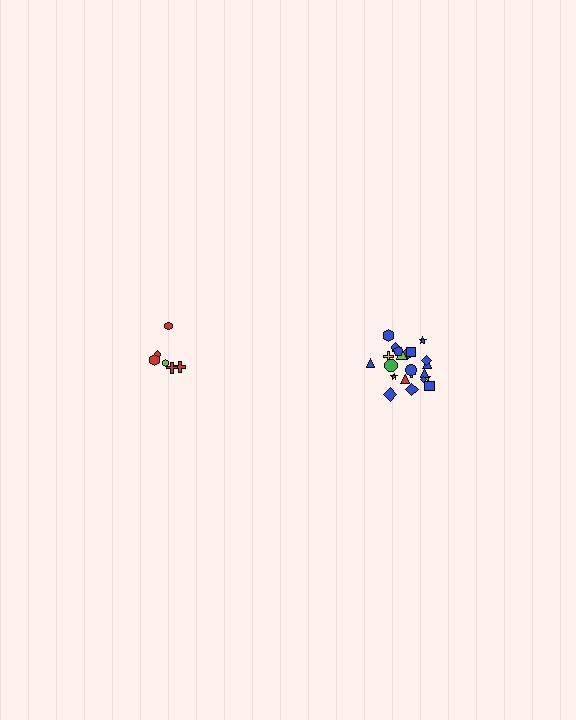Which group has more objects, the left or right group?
The right group.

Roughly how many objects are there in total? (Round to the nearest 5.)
Roughly 30 objects in total.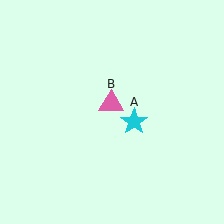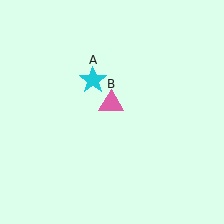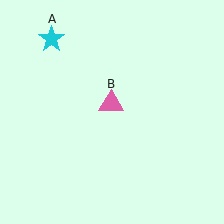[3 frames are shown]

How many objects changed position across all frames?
1 object changed position: cyan star (object A).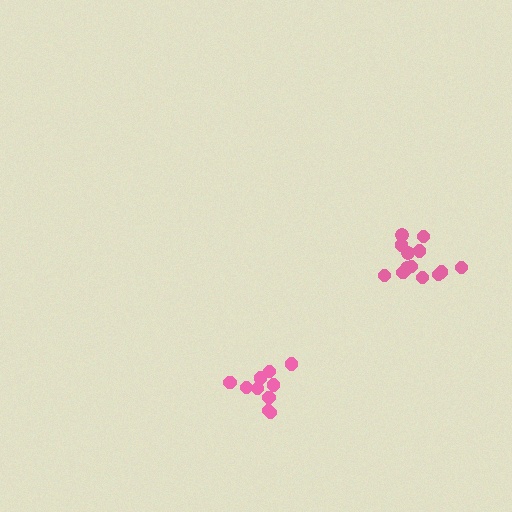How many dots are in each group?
Group 1: 13 dots, Group 2: 10 dots (23 total).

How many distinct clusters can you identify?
There are 2 distinct clusters.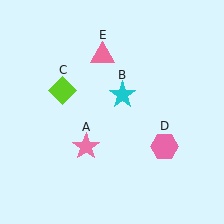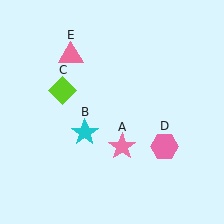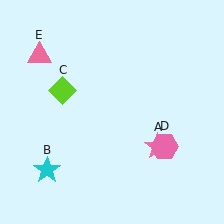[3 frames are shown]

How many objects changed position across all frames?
3 objects changed position: pink star (object A), cyan star (object B), pink triangle (object E).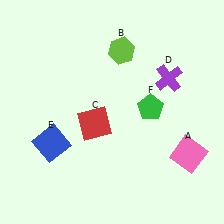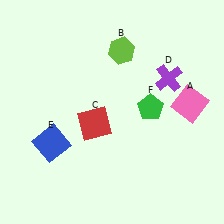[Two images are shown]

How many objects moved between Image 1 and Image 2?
1 object moved between the two images.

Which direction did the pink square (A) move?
The pink square (A) moved up.